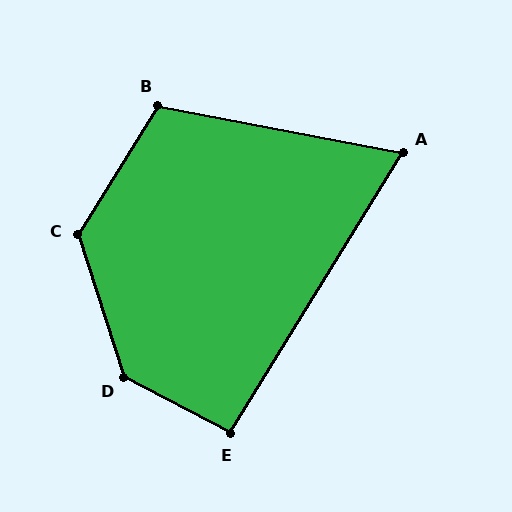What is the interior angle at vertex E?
Approximately 94 degrees (approximately right).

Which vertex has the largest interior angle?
D, at approximately 136 degrees.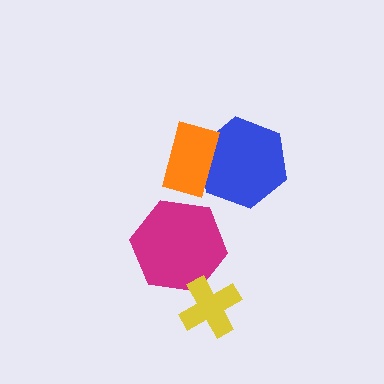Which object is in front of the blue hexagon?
The orange rectangle is in front of the blue hexagon.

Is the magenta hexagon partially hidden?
Yes, it is partially covered by another shape.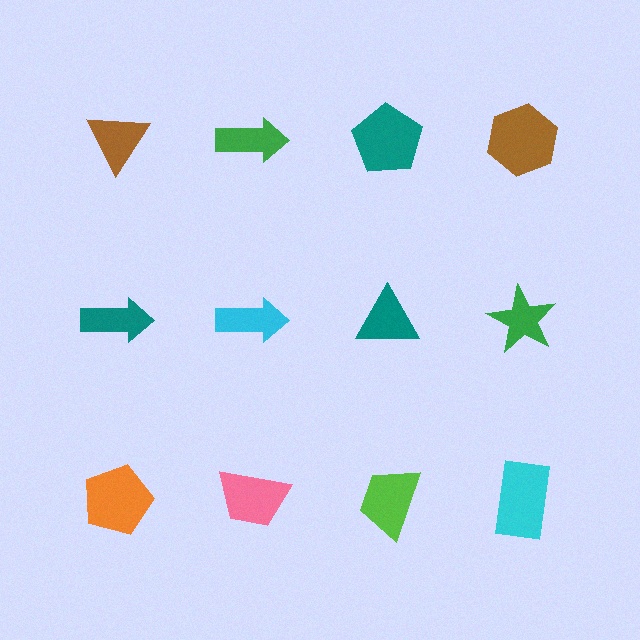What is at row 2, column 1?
A teal arrow.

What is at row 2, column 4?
A green star.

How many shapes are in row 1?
4 shapes.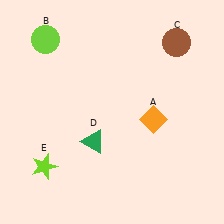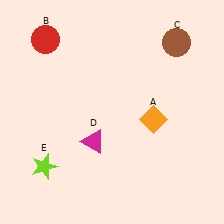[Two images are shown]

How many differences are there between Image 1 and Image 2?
There are 2 differences between the two images.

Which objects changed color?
B changed from lime to red. D changed from green to magenta.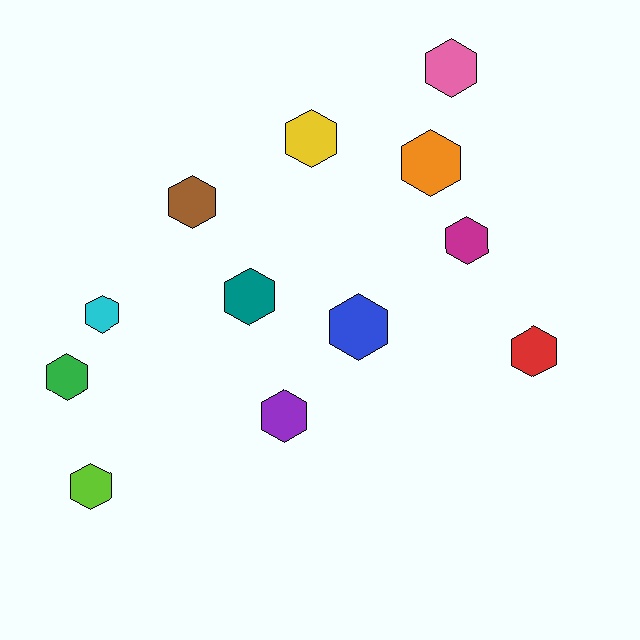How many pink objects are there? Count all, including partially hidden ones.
There is 1 pink object.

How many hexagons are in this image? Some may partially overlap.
There are 12 hexagons.